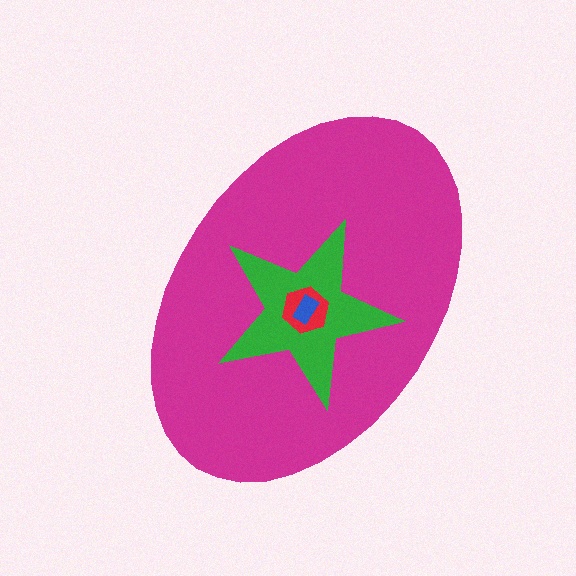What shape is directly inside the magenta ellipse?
The green star.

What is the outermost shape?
The magenta ellipse.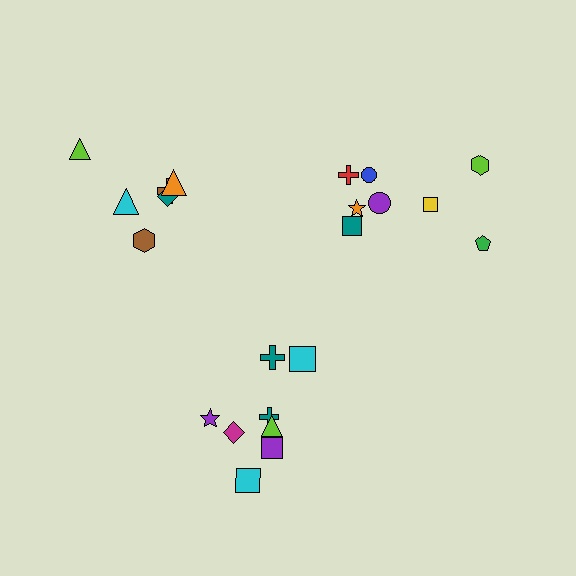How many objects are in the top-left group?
There are 6 objects.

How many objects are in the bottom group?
There are 8 objects.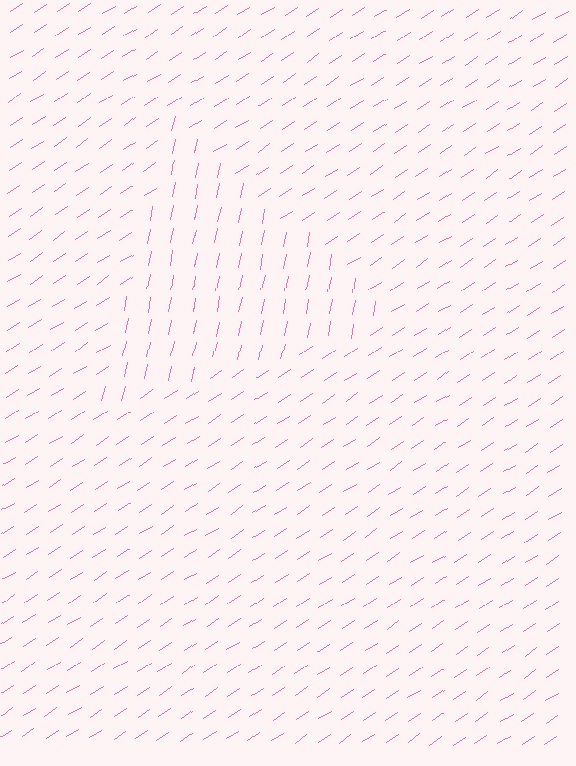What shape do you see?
I see a triangle.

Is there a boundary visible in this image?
Yes, there is a texture boundary formed by a change in line orientation.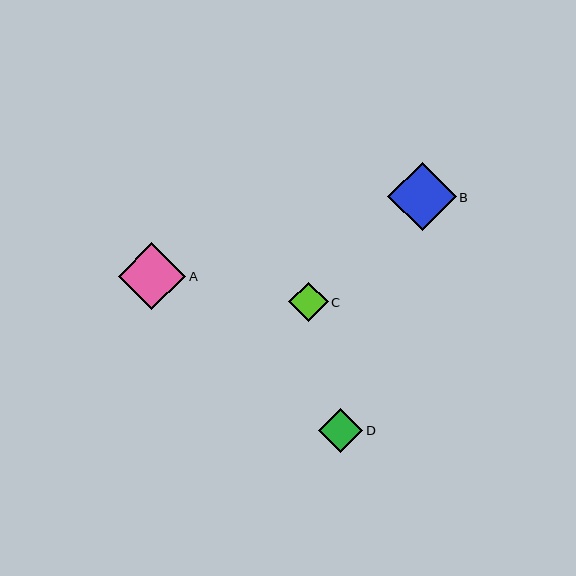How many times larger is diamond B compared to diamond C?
Diamond B is approximately 1.7 times the size of diamond C.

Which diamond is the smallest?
Diamond C is the smallest with a size of approximately 39 pixels.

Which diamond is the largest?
Diamond B is the largest with a size of approximately 69 pixels.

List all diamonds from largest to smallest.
From largest to smallest: B, A, D, C.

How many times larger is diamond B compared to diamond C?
Diamond B is approximately 1.7 times the size of diamond C.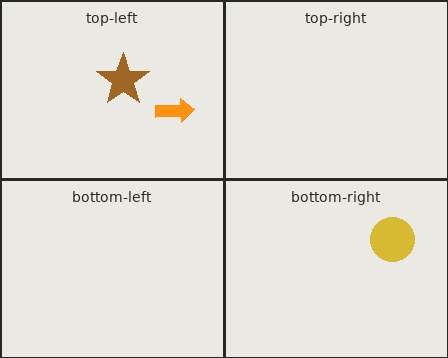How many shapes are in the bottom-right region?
1.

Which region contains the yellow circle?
The bottom-right region.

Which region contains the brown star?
The top-left region.